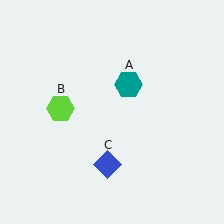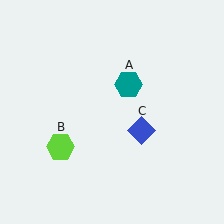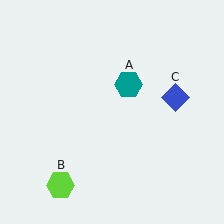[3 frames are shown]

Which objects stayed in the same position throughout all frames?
Teal hexagon (object A) remained stationary.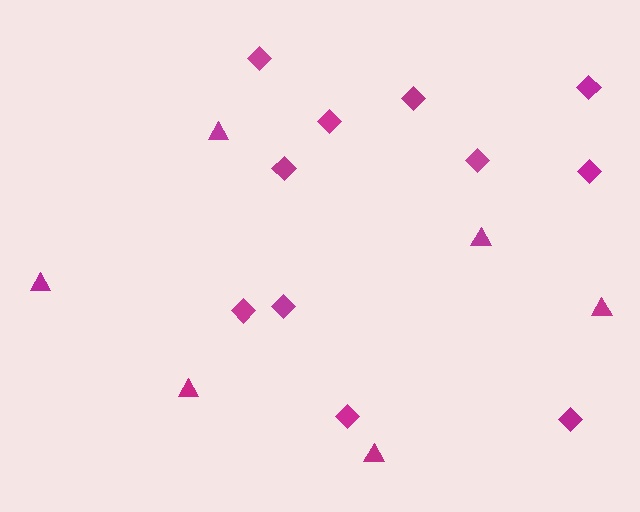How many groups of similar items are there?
There are 2 groups: one group of diamonds (11) and one group of triangles (6).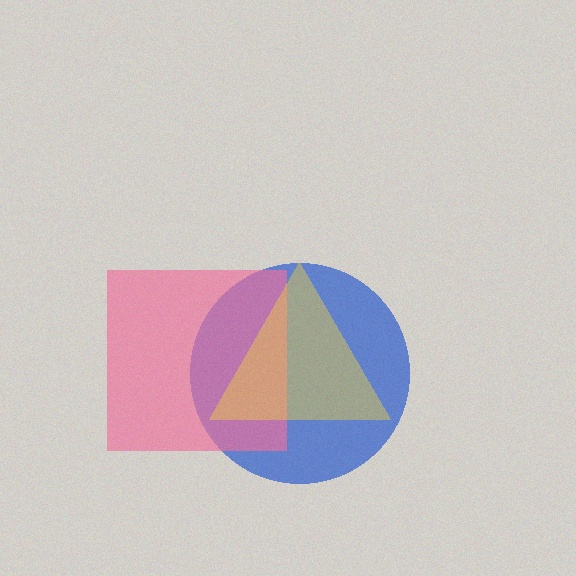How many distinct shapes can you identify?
There are 3 distinct shapes: a blue circle, a pink square, a yellow triangle.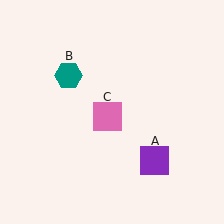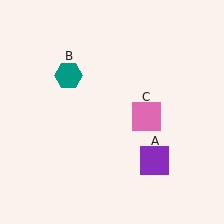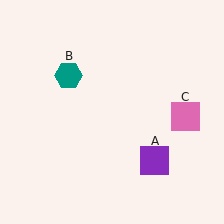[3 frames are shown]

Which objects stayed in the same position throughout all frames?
Purple square (object A) and teal hexagon (object B) remained stationary.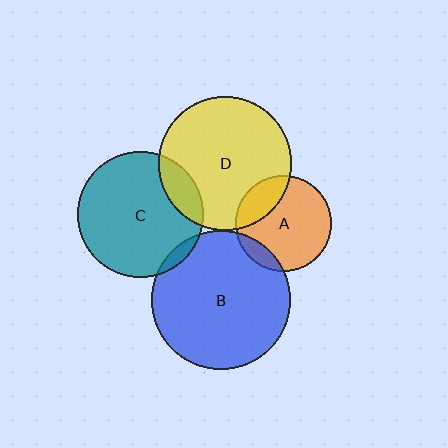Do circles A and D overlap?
Yes.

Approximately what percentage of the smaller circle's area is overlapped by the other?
Approximately 20%.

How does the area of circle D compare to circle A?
Approximately 1.9 times.